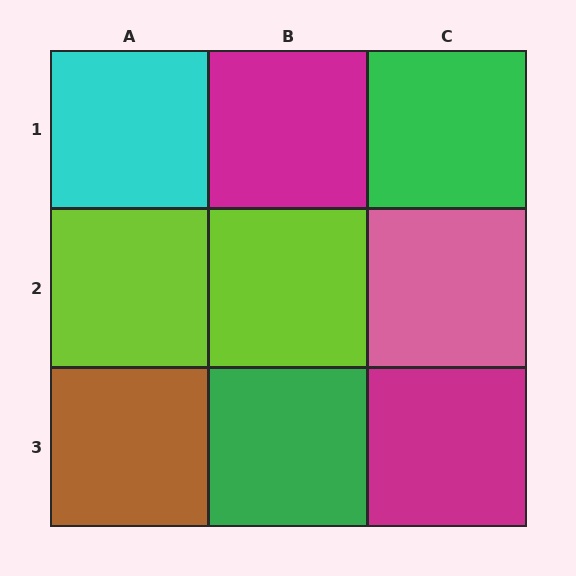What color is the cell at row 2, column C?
Pink.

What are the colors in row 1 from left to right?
Cyan, magenta, green.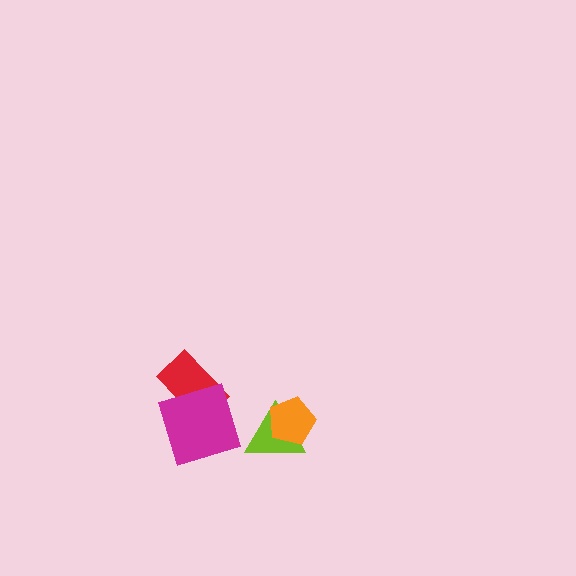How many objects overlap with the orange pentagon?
1 object overlaps with the orange pentagon.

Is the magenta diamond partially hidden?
No, no other shape covers it.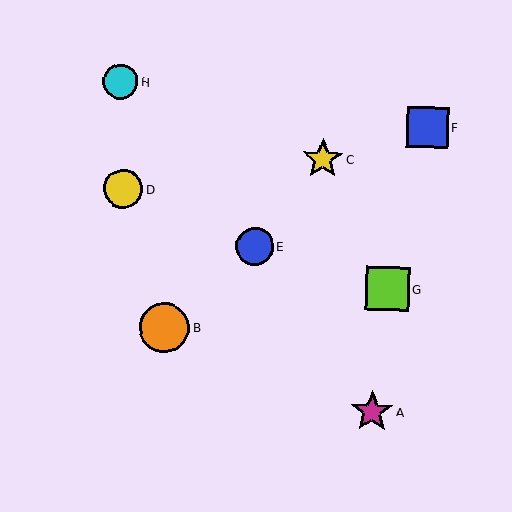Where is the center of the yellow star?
The center of the yellow star is at (323, 159).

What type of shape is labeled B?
Shape B is an orange circle.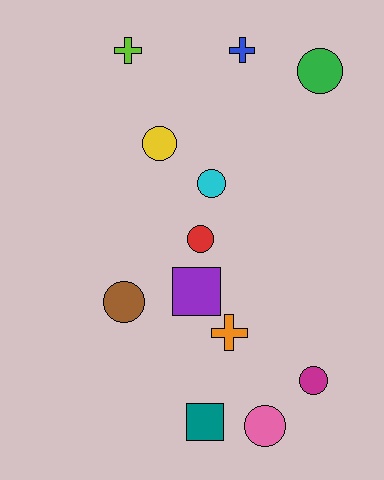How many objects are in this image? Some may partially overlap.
There are 12 objects.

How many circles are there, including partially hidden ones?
There are 7 circles.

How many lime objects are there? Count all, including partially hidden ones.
There is 1 lime object.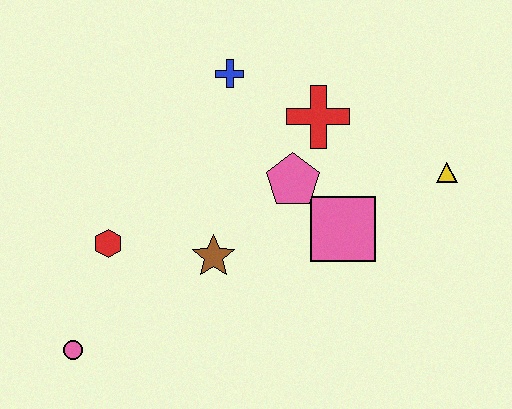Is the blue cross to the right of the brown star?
Yes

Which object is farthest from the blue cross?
The pink circle is farthest from the blue cross.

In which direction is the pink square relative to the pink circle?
The pink square is to the right of the pink circle.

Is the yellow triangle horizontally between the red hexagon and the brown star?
No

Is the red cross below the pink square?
No